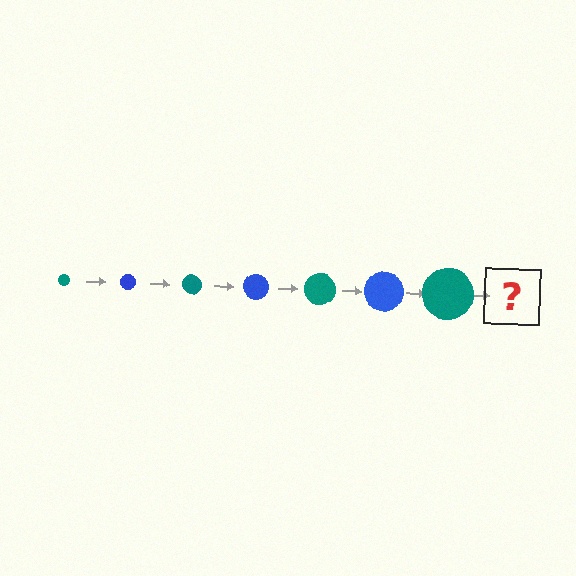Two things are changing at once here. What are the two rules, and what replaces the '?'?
The two rules are that the circle grows larger each step and the color cycles through teal and blue. The '?' should be a blue circle, larger than the previous one.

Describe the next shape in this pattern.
It should be a blue circle, larger than the previous one.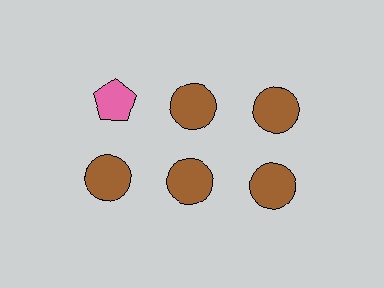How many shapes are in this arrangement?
There are 6 shapes arranged in a grid pattern.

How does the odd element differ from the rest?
It differs in both color (pink instead of brown) and shape (pentagon instead of circle).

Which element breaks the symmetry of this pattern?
The pink pentagon in the top row, leftmost column breaks the symmetry. All other shapes are brown circles.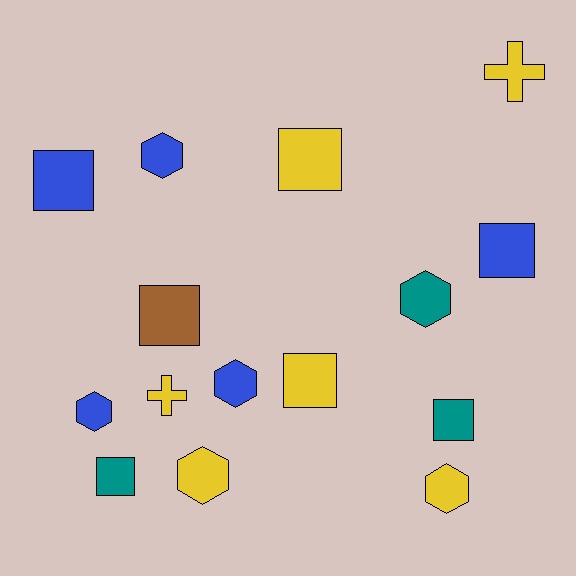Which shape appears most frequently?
Square, with 7 objects.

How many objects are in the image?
There are 15 objects.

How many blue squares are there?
There are 2 blue squares.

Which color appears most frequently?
Yellow, with 6 objects.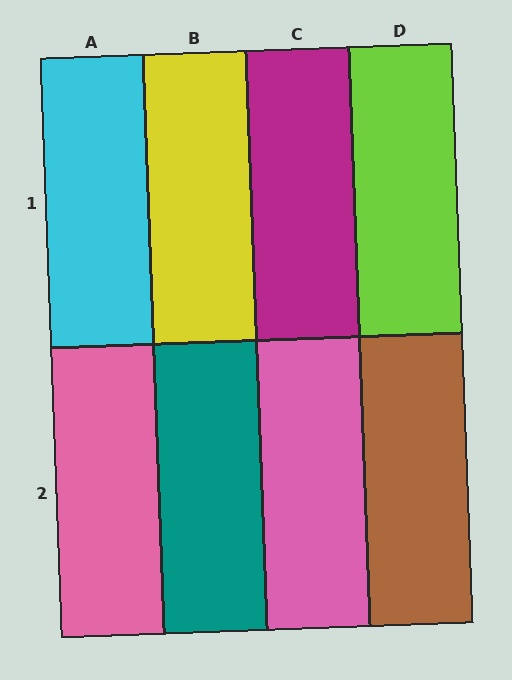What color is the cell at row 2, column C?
Pink.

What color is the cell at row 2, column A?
Pink.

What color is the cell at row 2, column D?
Brown.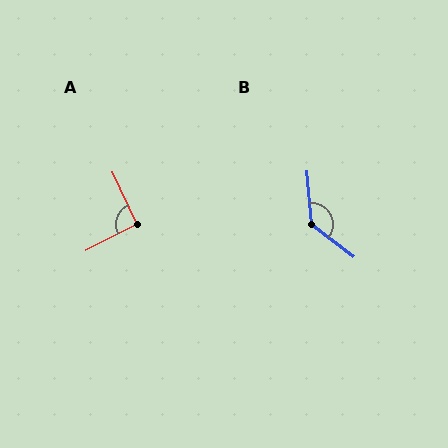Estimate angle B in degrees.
Approximately 133 degrees.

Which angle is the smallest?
A, at approximately 92 degrees.